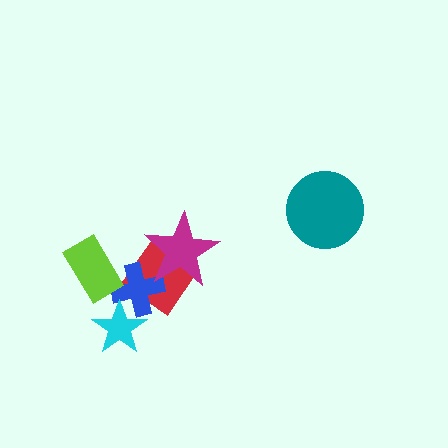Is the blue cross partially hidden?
Yes, it is partially covered by another shape.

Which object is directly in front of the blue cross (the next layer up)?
The cyan star is directly in front of the blue cross.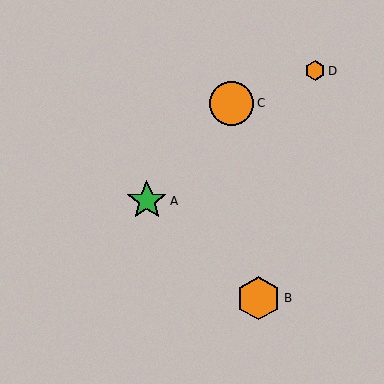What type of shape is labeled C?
Shape C is an orange circle.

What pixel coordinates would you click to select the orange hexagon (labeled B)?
Click at (259, 298) to select the orange hexagon B.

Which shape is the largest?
The orange circle (labeled C) is the largest.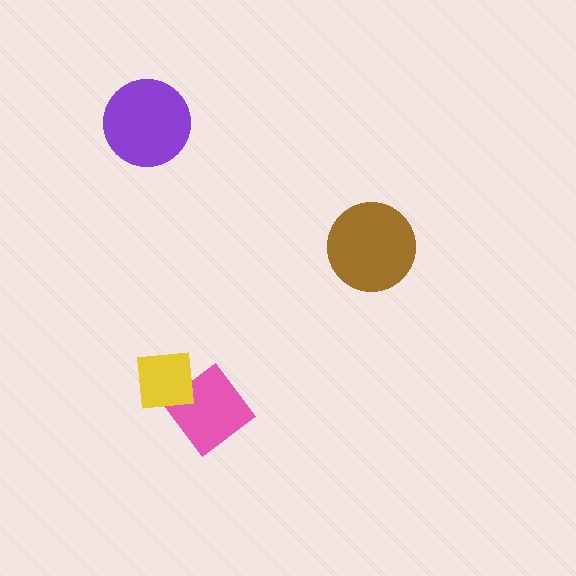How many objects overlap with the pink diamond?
1 object overlaps with the pink diamond.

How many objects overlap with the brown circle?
0 objects overlap with the brown circle.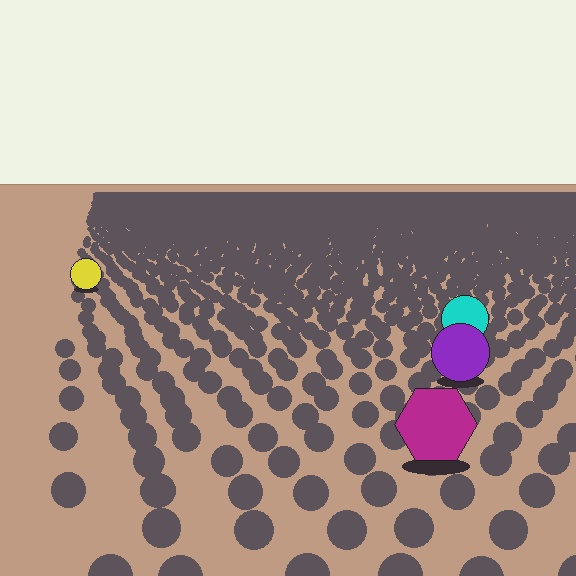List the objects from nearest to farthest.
From nearest to farthest: the magenta hexagon, the purple circle, the cyan circle, the yellow circle.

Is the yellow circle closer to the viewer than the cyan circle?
No. The cyan circle is closer — you can tell from the texture gradient: the ground texture is coarser near it.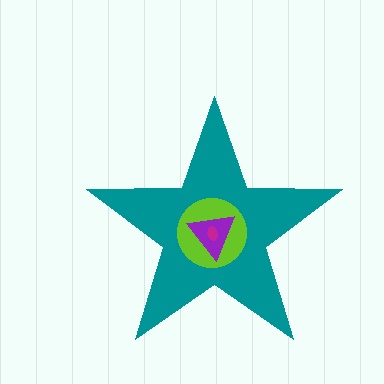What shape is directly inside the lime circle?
The purple triangle.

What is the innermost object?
The magenta ellipse.